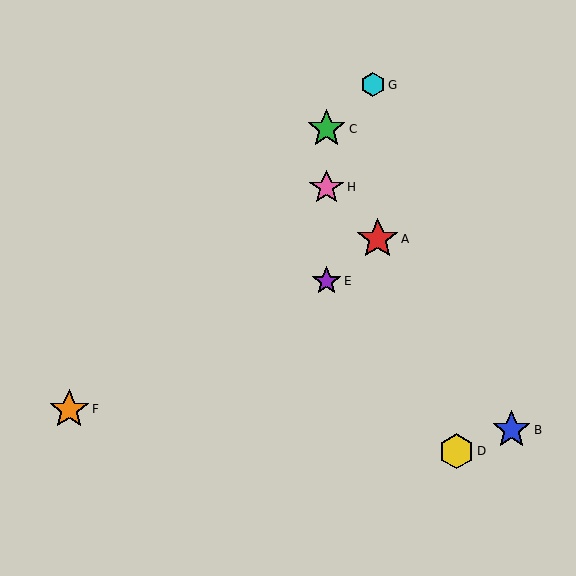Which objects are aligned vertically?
Objects C, E, H are aligned vertically.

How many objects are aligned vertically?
3 objects (C, E, H) are aligned vertically.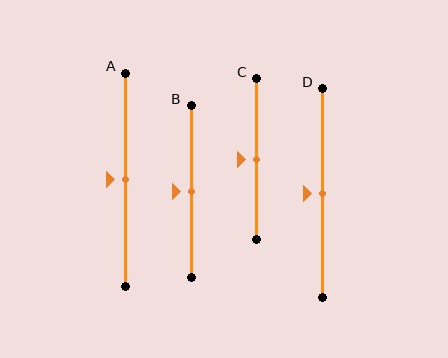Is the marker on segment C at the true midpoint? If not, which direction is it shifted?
Yes, the marker on segment C is at the true midpoint.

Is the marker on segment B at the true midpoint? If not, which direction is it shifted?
Yes, the marker on segment B is at the true midpoint.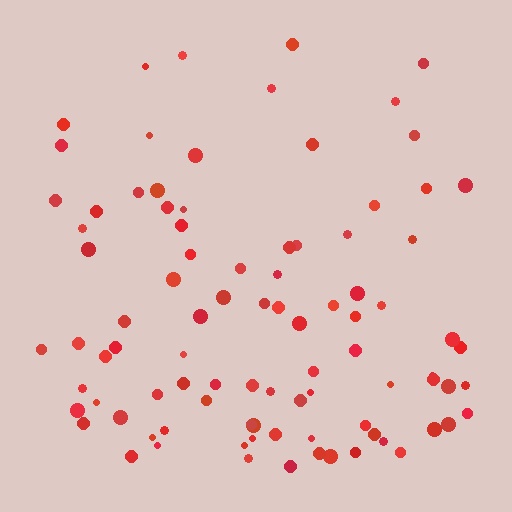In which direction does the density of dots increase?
From top to bottom, with the bottom side densest.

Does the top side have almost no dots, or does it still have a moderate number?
Still a moderate number, just noticeably fewer than the bottom.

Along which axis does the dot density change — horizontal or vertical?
Vertical.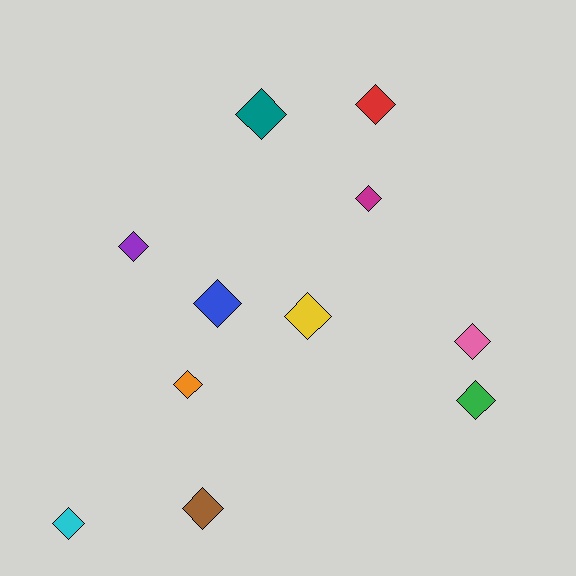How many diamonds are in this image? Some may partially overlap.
There are 11 diamonds.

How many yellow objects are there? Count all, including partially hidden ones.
There is 1 yellow object.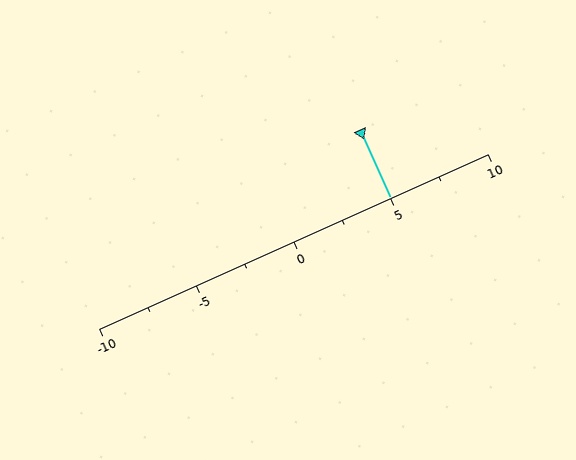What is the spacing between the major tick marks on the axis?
The major ticks are spaced 5 apart.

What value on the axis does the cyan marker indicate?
The marker indicates approximately 5.